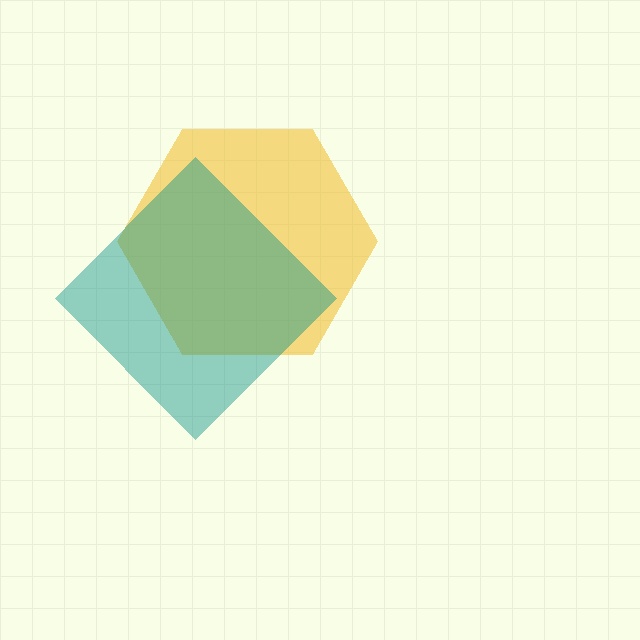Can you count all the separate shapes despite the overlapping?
Yes, there are 2 separate shapes.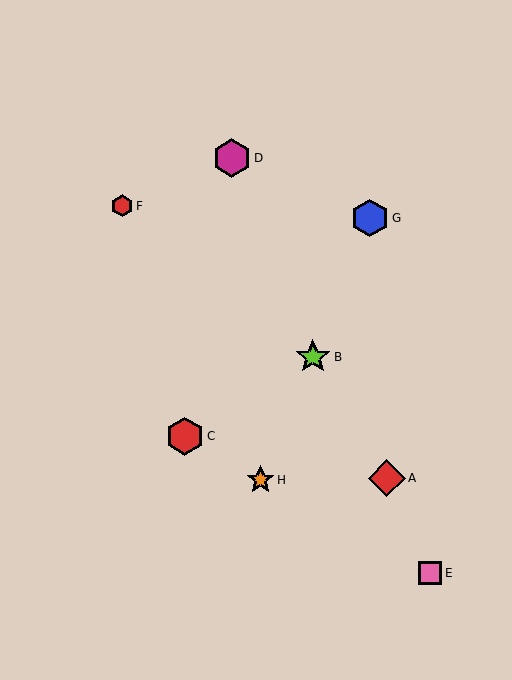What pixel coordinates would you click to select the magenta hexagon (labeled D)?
Click at (232, 158) to select the magenta hexagon D.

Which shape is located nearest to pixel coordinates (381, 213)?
The blue hexagon (labeled G) at (370, 218) is nearest to that location.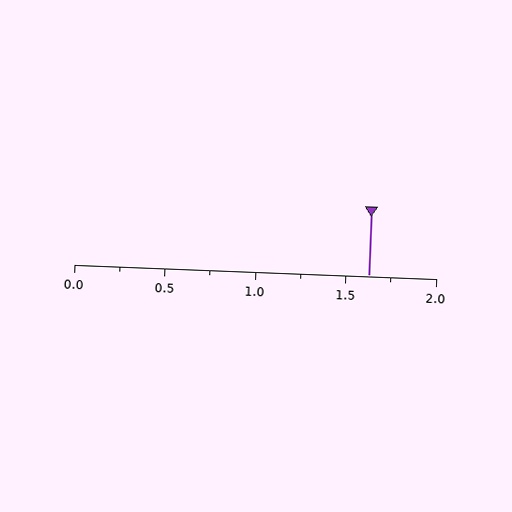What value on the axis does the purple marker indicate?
The marker indicates approximately 1.62.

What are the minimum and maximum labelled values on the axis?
The axis runs from 0.0 to 2.0.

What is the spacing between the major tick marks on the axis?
The major ticks are spaced 0.5 apart.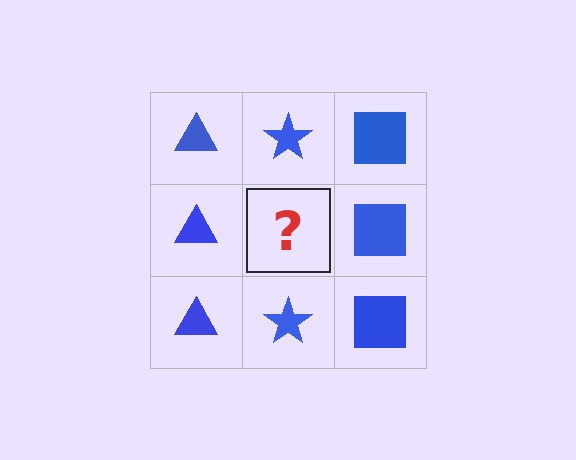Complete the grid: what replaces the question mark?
The question mark should be replaced with a blue star.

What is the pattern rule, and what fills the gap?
The rule is that each column has a consistent shape. The gap should be filled with a blue star.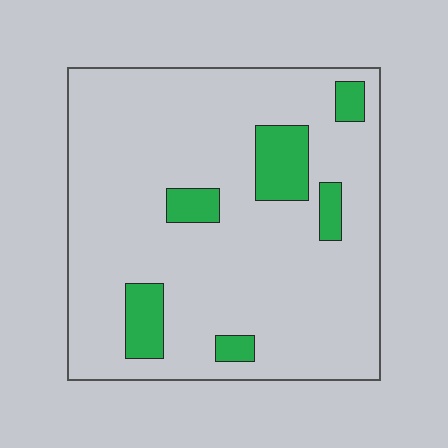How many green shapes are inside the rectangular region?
6.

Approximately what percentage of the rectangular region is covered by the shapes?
Approximately 15%.